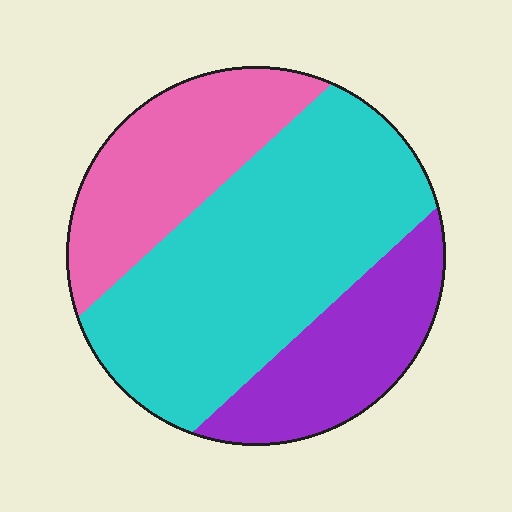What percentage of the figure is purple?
Purple covers around 20% of the figure.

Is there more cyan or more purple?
Cyan.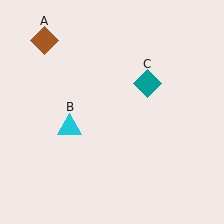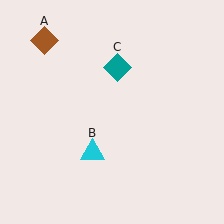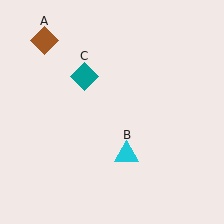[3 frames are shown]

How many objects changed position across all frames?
2 objects changed position: cyan triangle (object B), teal diamond (object C).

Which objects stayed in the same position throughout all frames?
Brown diamond (object A) remained stationary.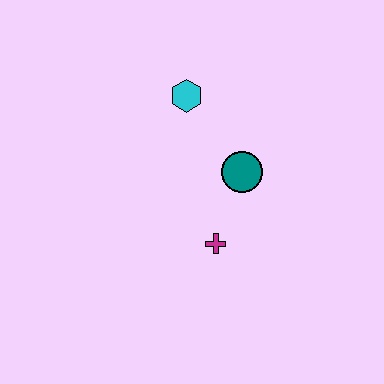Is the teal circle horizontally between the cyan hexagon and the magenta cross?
No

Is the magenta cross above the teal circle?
No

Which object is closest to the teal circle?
The magenta cross is closest to the teal circle.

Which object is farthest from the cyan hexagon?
The magenta cross is farthest from the cyan hexagon.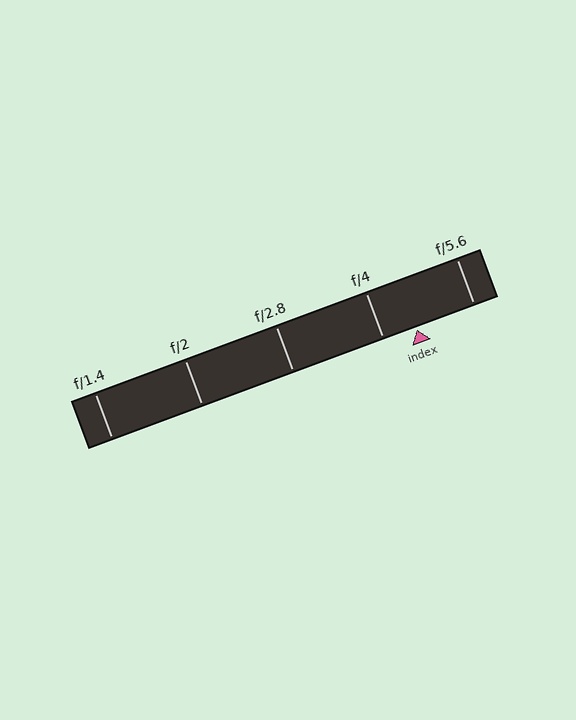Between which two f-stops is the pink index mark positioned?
The index mark is between f/4 and f/5.6.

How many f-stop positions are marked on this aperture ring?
There are 5 f-stop positions marked.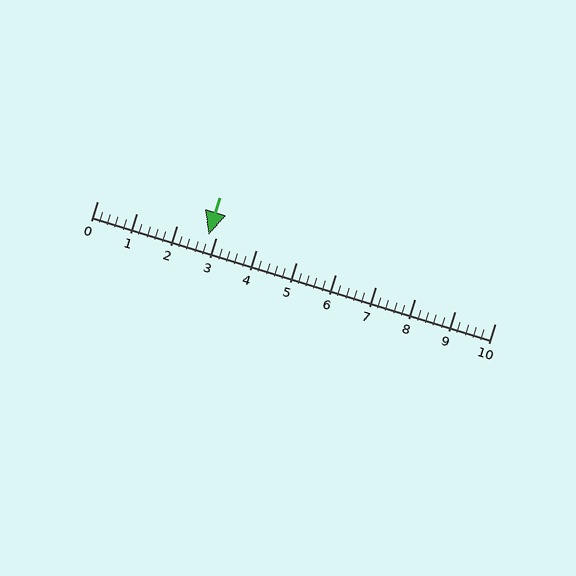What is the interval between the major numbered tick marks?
The major tick marks are spaced 1 units apart.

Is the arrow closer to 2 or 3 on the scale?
The arrow is closer to 3.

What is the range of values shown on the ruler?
The ruler shows values from 0 to 10.